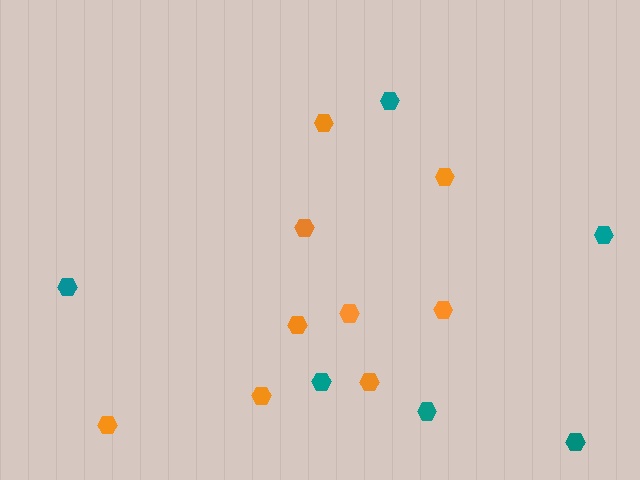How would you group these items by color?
There are 2 groups: one group of orange hexagons (9) and one group of teal hexagons (6).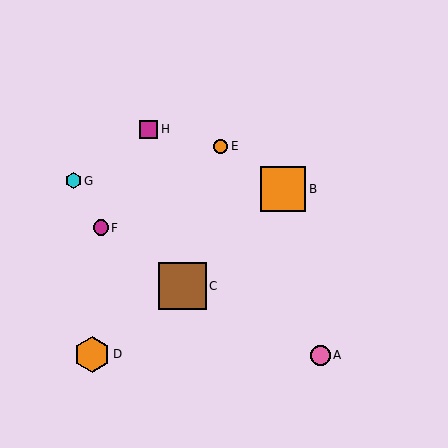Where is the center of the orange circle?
The center of the orange circle is at (221, 146).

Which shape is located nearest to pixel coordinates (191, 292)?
The brown square (labeled C) at (183, 286) is nearest to that location.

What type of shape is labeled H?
Shape H is a magenta square.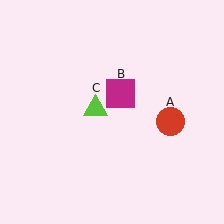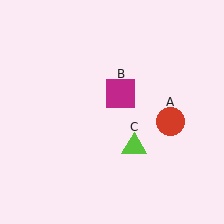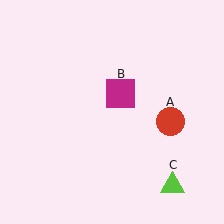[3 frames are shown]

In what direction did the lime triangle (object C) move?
The lime triangle (object C) moved down and to the right.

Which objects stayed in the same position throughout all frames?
Red circle (object A) and magenta square (object B) remained stationary.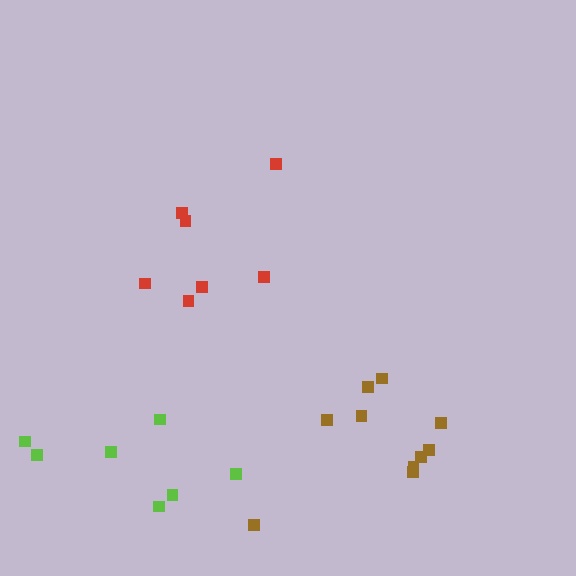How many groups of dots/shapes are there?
There are 3 groups.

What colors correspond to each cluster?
The clusters are colored: brown, lime, red.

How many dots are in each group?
Group 1: 10 dots, Group 2: 7 dots, Group 3: 7 dots (24 total).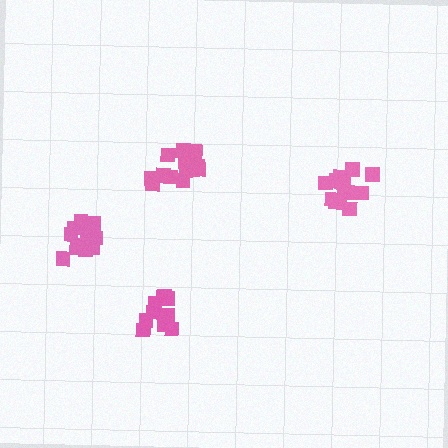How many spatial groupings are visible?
There are 4 spatial groupings.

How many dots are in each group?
Group 1: 9 dots, Group 2: 15 dots, Group 3: 15 dots, Group 4: 15 dots (54 total).